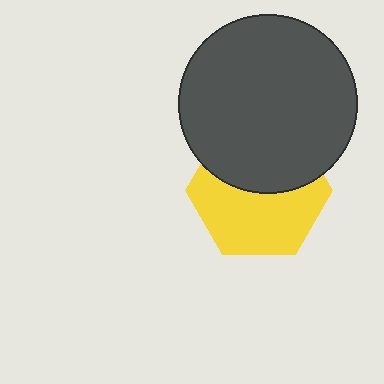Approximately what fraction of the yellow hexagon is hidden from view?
Roughly 43% of the yellow hexagon is hidden behind the dark gray circle.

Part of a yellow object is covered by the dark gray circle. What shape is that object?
It is a hexagon.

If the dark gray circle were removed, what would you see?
You would see the complete yellow hexagon.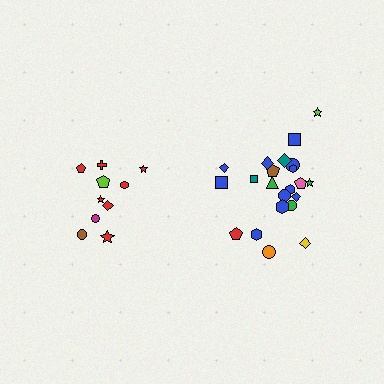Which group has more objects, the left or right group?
The right group.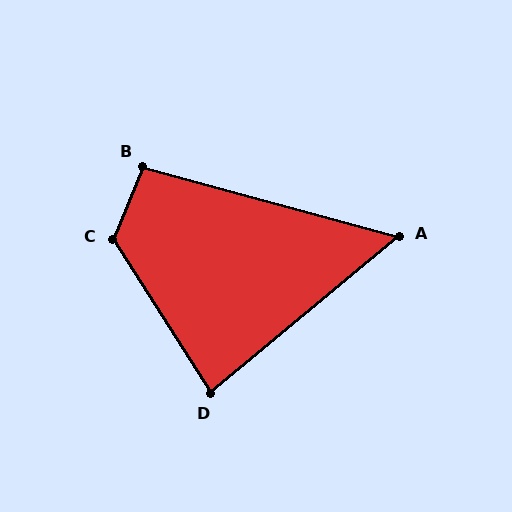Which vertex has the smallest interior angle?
A, at approximately 55 degrees.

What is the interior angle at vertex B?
Approximately 97 degrees (obtuse).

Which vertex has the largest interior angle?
C, at approximately 125 degrees.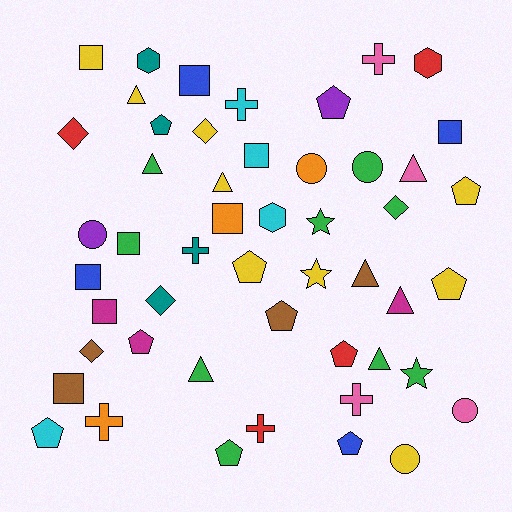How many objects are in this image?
There are 50 objects.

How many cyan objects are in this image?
There are 4 cyan objects.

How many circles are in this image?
There are 5 circles.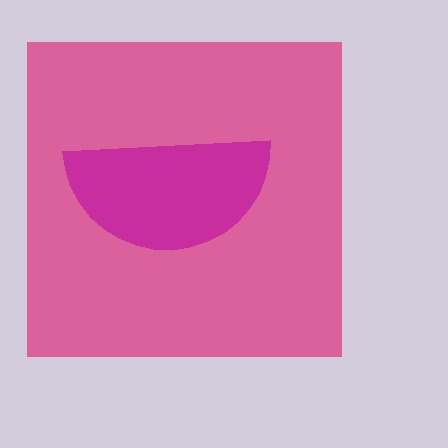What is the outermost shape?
The pink square.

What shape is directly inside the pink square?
The magenta semicircle.